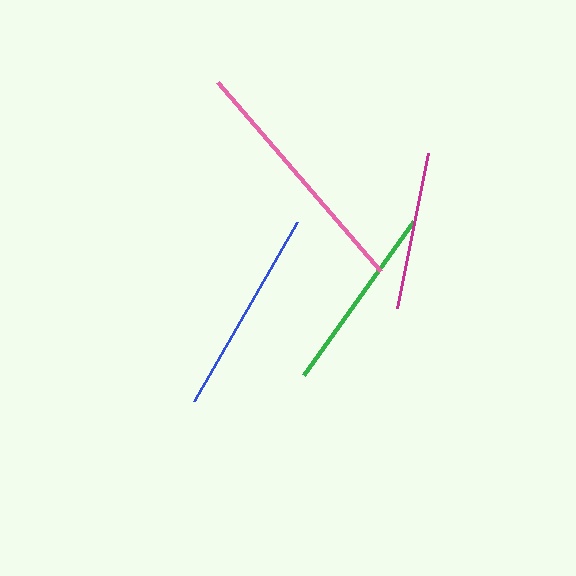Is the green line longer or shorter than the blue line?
The blue line is longer than the green line.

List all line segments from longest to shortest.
From longest to shortest: pink, blue, green, magenta.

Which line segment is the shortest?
The magenta line is the shortest at approximately 157 pixels.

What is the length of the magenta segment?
The magenta segment is approximately 157 pixels long.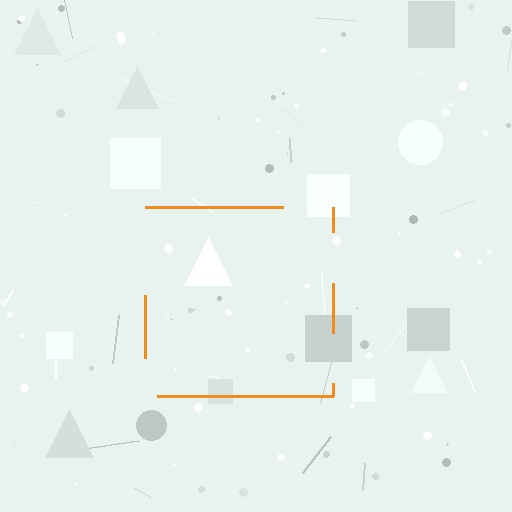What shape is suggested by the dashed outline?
The dashed outline suggests a square.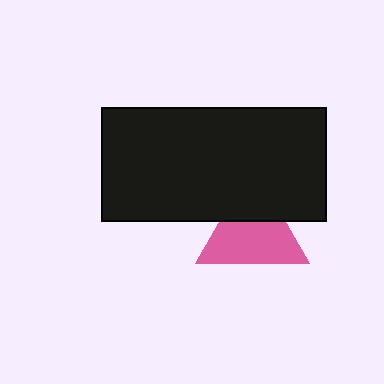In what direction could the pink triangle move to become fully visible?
The pink triangle could move down. That would shift it out from behind the black rectangle entirely.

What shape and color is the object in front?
The object in front is a black rectangle.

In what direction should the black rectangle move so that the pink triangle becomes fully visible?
The black rectangle should move up. That is the shortest direction to clear the overlap and leave the pink triangle fully visible.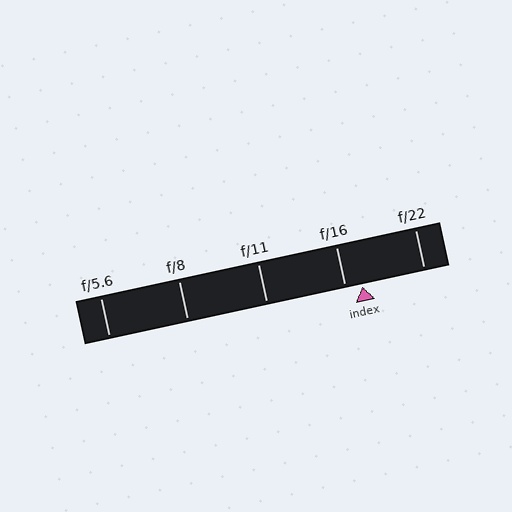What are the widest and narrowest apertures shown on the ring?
The widest aperture shown is f/5.6 and the narrowest is f/22.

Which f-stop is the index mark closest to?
The index mark is closest to f/16.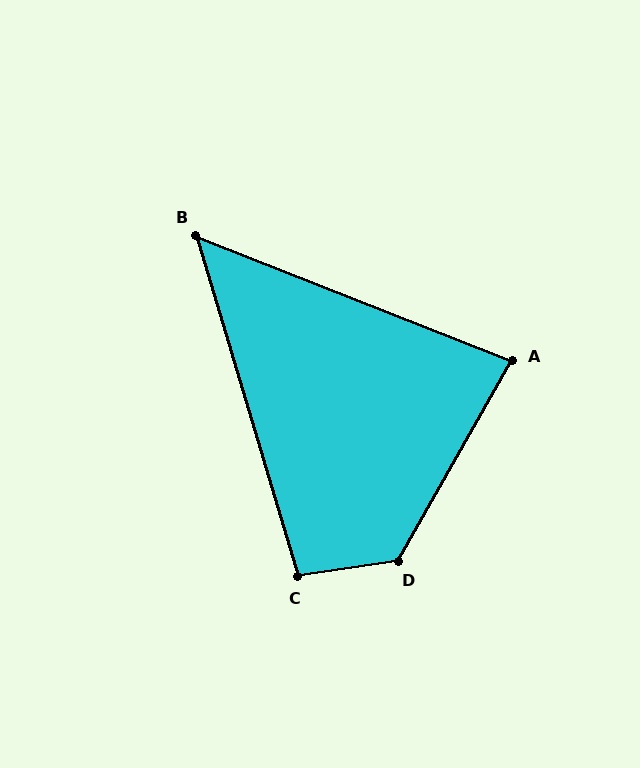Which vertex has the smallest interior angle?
B, at approximately 52 degrees.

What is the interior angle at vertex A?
Approximately 82 degrees (acute).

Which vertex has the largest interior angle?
D, at approximately 128 degrees.